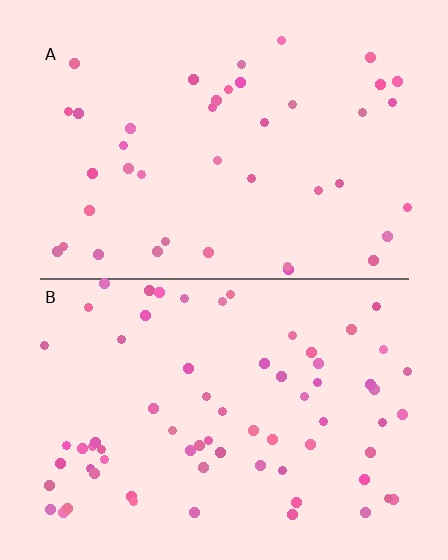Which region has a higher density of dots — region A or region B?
B (the bottom).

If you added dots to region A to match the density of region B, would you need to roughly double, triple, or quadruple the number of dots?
Approximately double.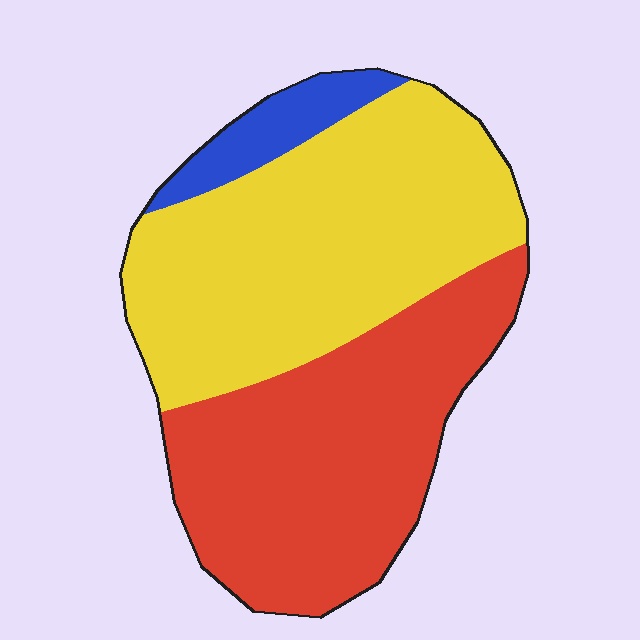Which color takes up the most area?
Yellow, at roughly 50%.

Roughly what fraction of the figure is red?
Red takes up between a third and a half of the figure.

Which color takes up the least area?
Blue, at roughly 10%.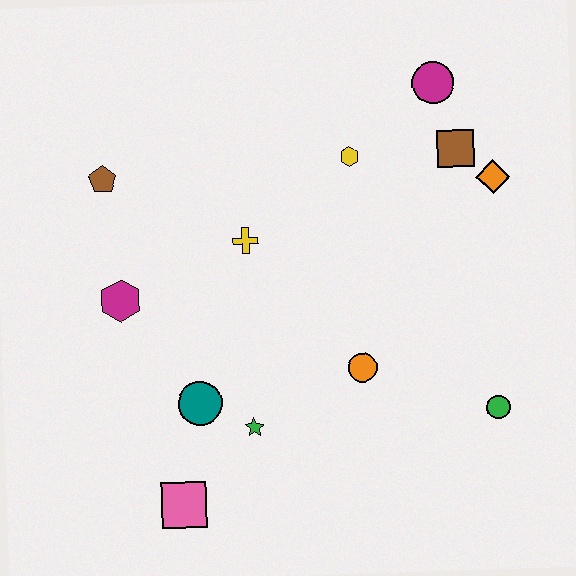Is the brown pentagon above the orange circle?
Yes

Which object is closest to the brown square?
The orange diamond is closest to the brown square.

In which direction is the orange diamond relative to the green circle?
The orange diamond is above the green circle.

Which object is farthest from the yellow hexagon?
The pink square is farthest from the yellow hexagon.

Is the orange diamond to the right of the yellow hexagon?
Yes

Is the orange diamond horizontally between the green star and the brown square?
No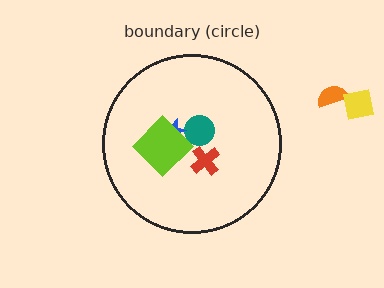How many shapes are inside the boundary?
4 inside, 2 outside.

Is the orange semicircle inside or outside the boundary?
Outside.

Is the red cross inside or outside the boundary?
Inside.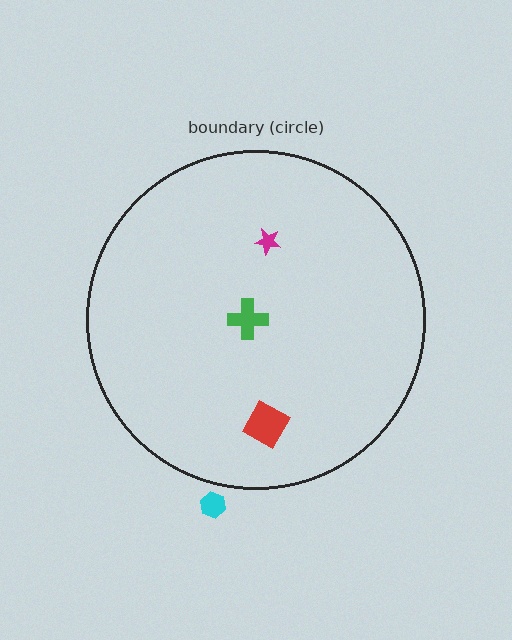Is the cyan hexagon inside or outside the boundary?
Outside.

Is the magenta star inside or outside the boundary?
Inside.